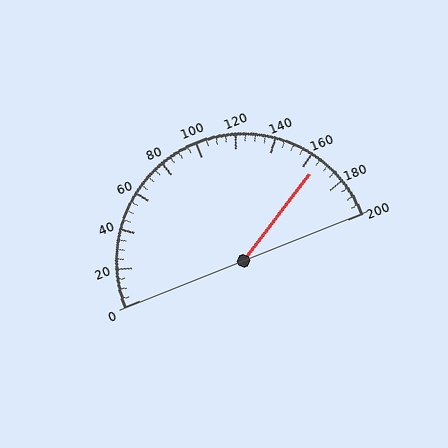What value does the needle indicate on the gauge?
The needle indicates approximately 165.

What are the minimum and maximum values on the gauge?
The gauge ranges from 0 to 200.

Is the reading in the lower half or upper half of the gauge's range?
The reading is in the upper half of the range (0 to 200).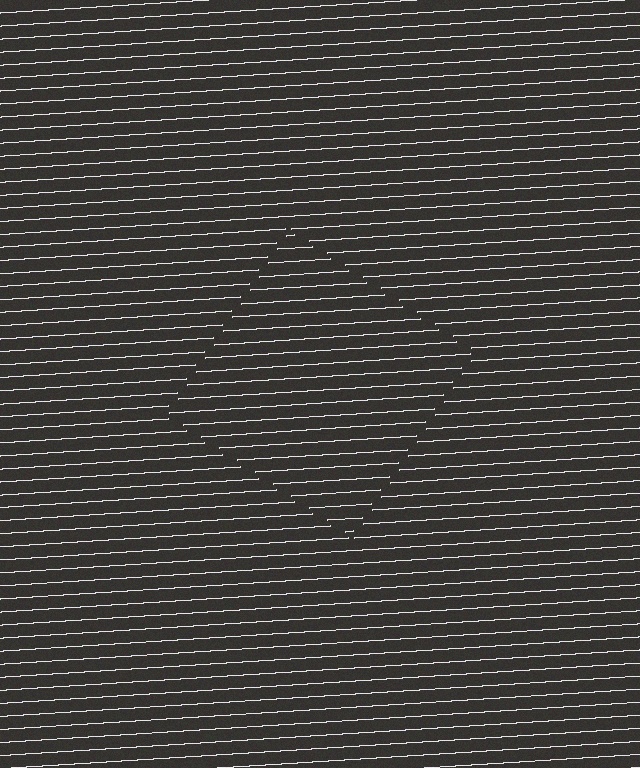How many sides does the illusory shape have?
4 sides — the line-ends trace a square.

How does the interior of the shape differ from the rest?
The interior of the shape contains the same grating, shifted by half a period — the contour is defined by the phase discontinuity where line-ends from the inner and outer gratings abut.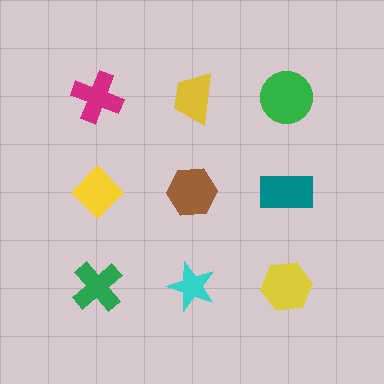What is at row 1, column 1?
A magenta cross.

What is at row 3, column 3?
A yellow hexagon.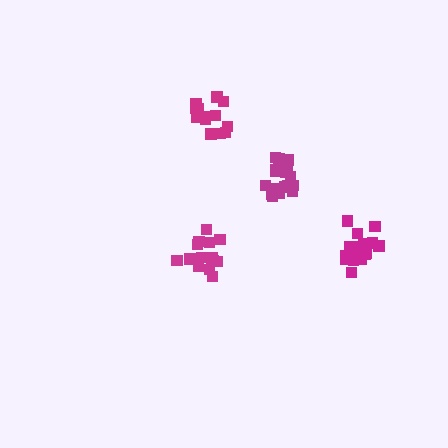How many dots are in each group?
Group 1: 18 dots, Group 2: 15 dots, Group 3: 19 dots, Group 4: 15 dots (67 total).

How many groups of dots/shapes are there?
There are 4 groups.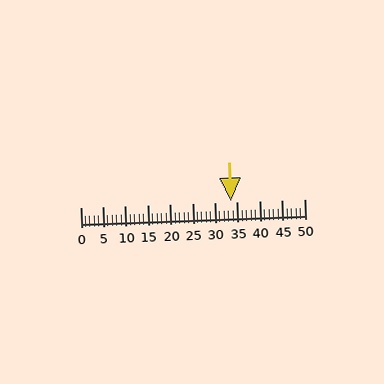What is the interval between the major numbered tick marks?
The major tick marks are spaced 5 units apart.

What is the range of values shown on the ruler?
The ruler shows values from 0 to 50.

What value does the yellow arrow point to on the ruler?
The yellow arrow points to approximately 34.